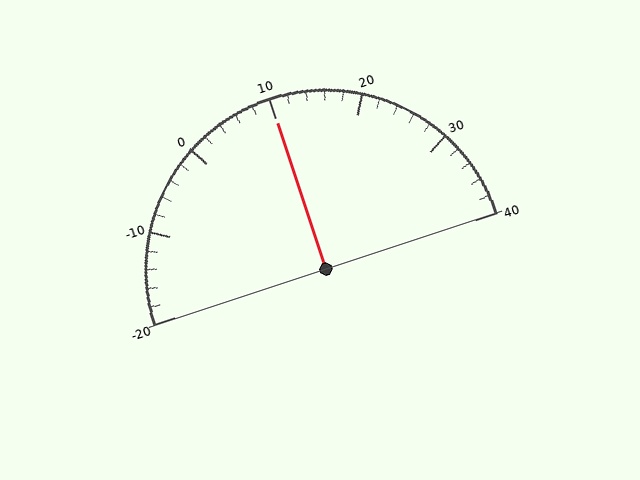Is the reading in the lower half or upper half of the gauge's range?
The reading is in the upper half of the range (-20 to 40).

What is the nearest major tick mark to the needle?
The nearest major tick mark is 10.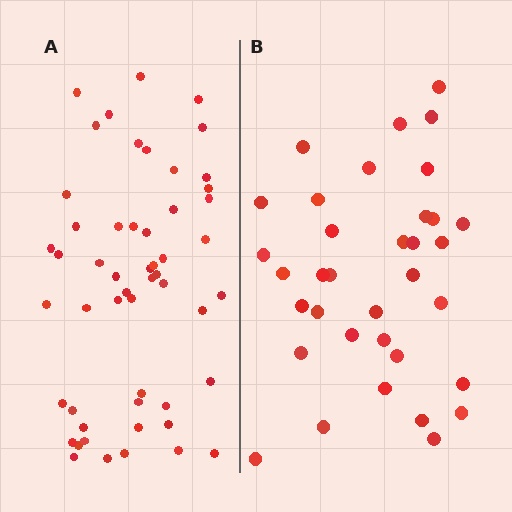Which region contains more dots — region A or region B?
Region A (the left region) has more dots.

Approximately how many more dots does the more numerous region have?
Region A has approximately 20 more dots than region B.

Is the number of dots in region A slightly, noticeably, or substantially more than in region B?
Region A has substantially more. The ratio is roughly 1.5 to 1.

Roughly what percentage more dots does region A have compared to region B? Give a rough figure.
About 50% more.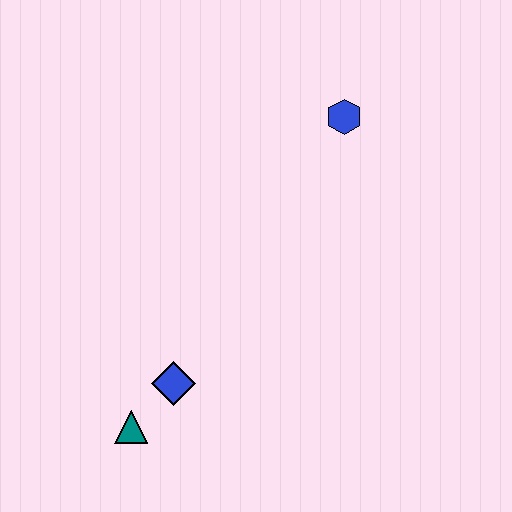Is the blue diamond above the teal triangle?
Yes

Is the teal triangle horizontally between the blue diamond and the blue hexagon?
No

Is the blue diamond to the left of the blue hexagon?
Yes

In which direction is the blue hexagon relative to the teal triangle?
The blue hexagon is above the teal triangle.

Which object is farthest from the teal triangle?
The blue hexagon is farthest from the teal triangle.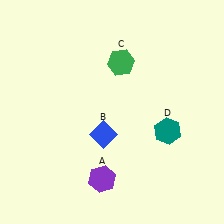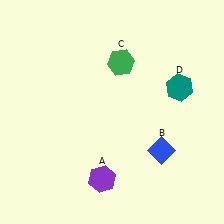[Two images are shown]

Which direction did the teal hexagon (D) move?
The teal hexagon (D) moved up.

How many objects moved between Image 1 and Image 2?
2 objects moved between the two images.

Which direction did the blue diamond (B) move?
The blue diamond (B) moved right.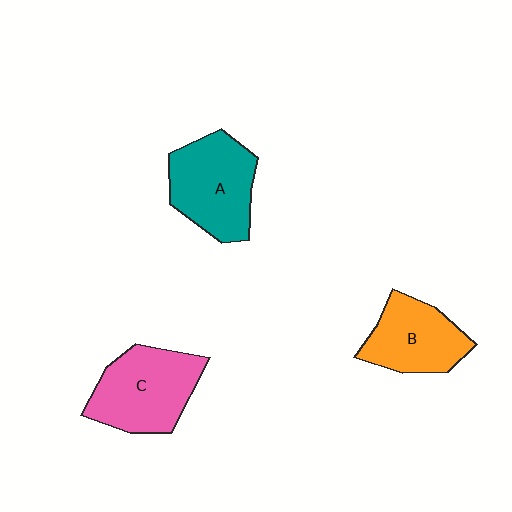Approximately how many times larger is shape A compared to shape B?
Approximately 1.2 times.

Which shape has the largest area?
Shape C (pink).